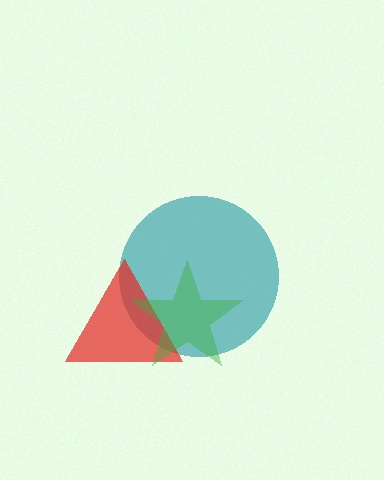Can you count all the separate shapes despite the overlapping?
Yes, there are 3 separate shapes.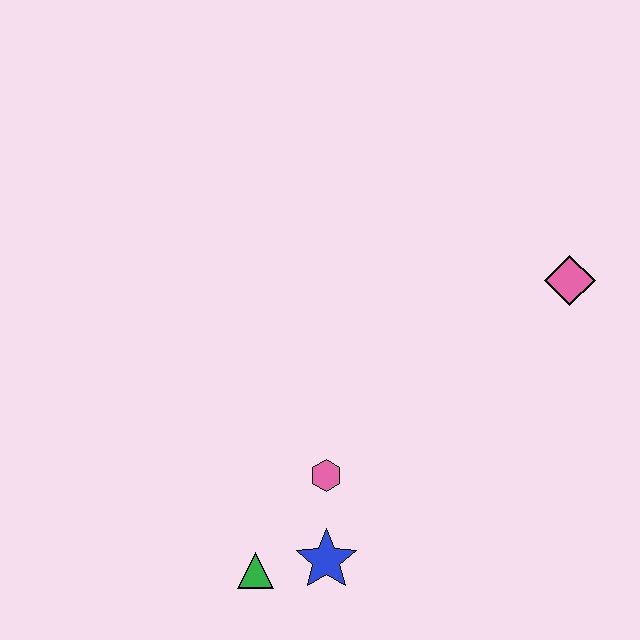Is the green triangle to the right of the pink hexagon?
No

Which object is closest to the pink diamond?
The pink hexagon is closest to the pink diamond.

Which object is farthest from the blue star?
The pink diamond is farthest from the blue star.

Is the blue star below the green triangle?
No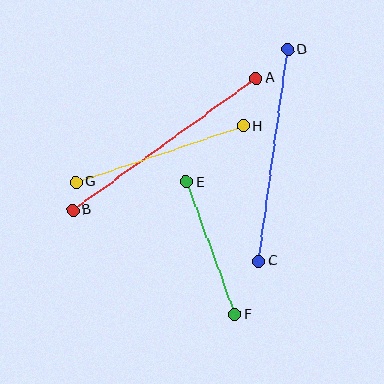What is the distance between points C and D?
The distance is approximately 214 pixels.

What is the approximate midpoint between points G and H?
The midpoint is at approximately (160, 154) pixels.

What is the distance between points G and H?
The distance is approximately 176 pixels.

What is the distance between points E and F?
The distance is approximately 141 pixels.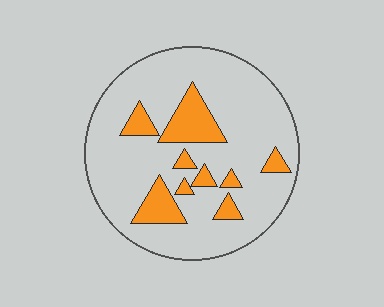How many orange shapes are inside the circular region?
9.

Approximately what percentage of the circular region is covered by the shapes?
Approximately 20%.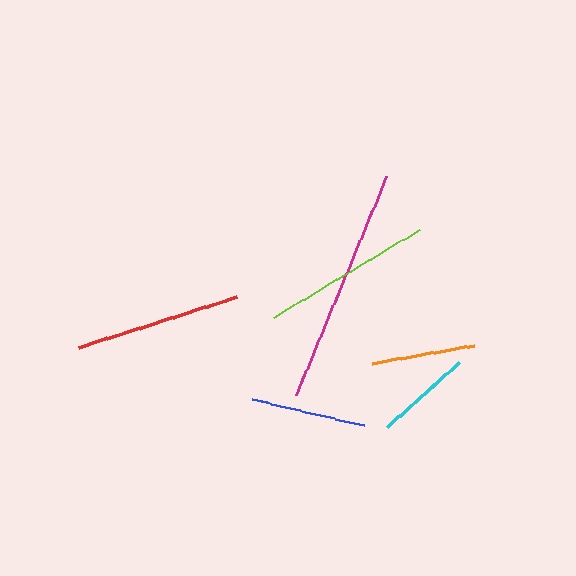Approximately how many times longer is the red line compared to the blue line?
The red line is approximately 1.4 times the length of the blue line.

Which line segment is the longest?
The magenta line is the longest at approximately 238 pixels.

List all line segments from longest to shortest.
From longest to shortest: magenta, lime, red, blue, orange, cyan.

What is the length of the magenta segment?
The magenta segment is approximately 238 pixels long.